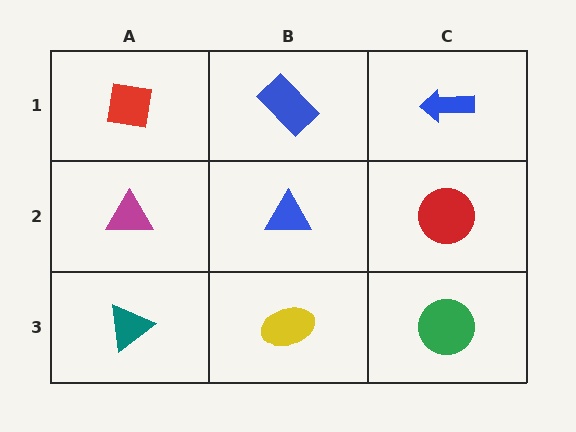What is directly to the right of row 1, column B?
A blue arrow.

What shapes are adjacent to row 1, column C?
A red circle (row 2, column C), a blue rectangle (row 1, column B).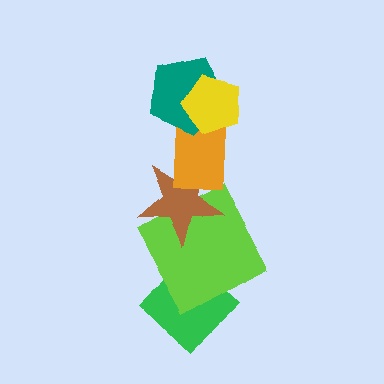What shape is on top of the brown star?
The orange rectangle is on top of the brown star.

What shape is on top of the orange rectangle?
The teal pentagon is on top of the orange rectangle.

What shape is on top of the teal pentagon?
The yellow pentagon is on top of the teal pentagon.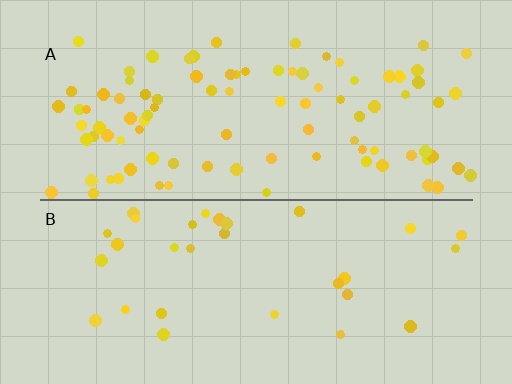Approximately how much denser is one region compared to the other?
Approximately 2.9× — region A over region B.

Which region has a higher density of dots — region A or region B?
A (the top).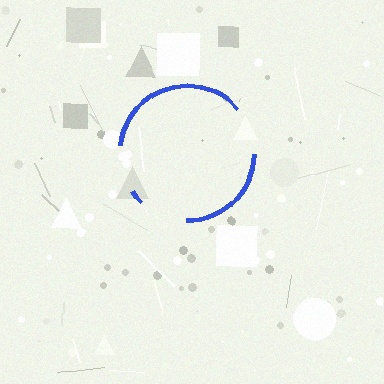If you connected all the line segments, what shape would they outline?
They would outline a circle.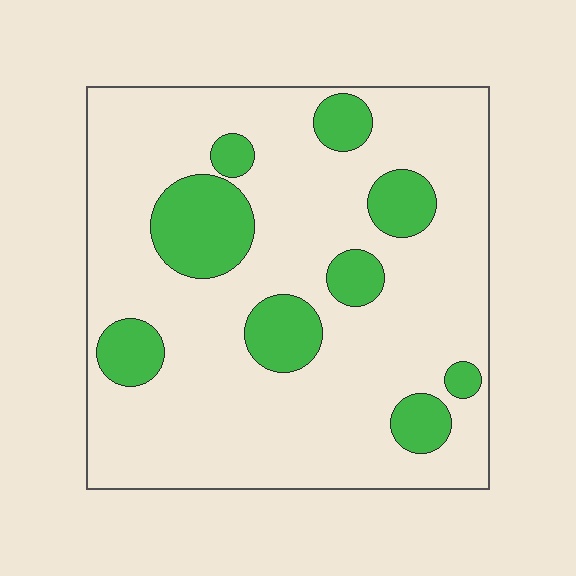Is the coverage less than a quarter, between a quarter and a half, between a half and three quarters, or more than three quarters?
Less than a quarter.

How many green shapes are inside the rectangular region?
9.